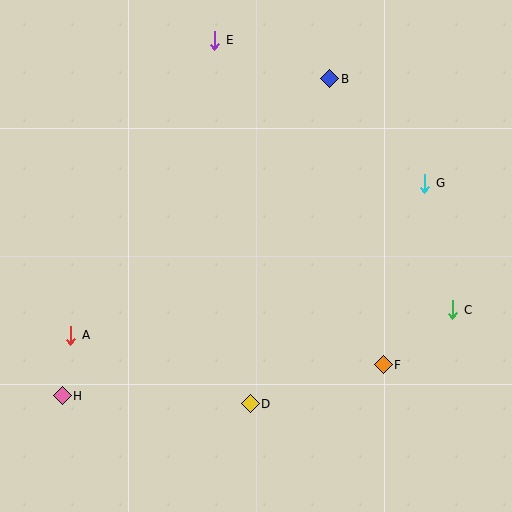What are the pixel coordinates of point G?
Point G is at (425, 183).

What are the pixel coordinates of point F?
Point F is at (383, 365).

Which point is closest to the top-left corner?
Point E is closest to the top-left corner.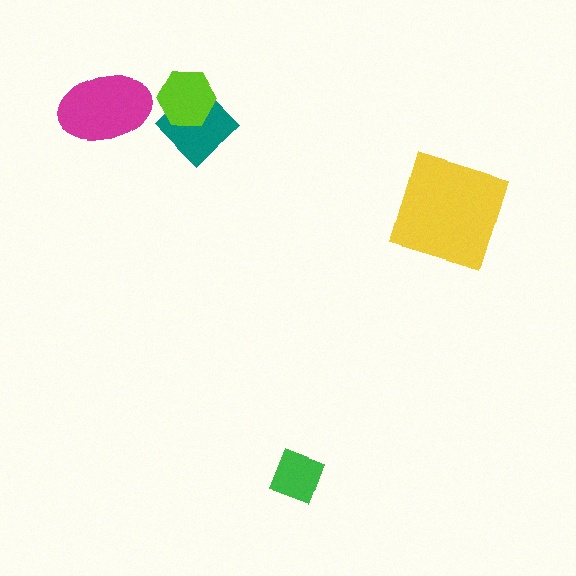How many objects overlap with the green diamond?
0 objects overlap with the green diamond.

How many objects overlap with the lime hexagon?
1 object overlaps with the lime hexagon.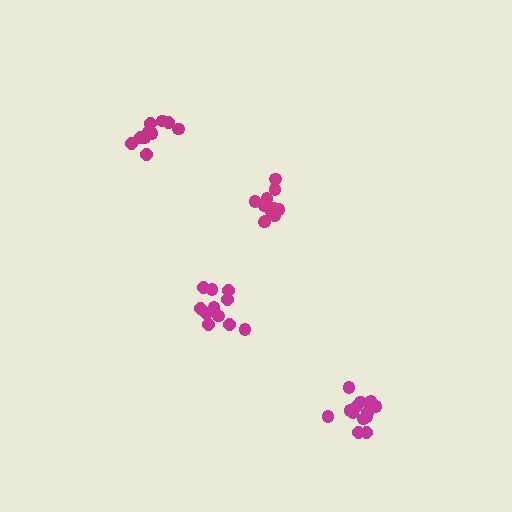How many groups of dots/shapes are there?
There are 4 groups.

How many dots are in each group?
Group 1: 14 dots, Group 2: 11 dots, Group 3: 11 dots, Group 4: 10 dots (46 total).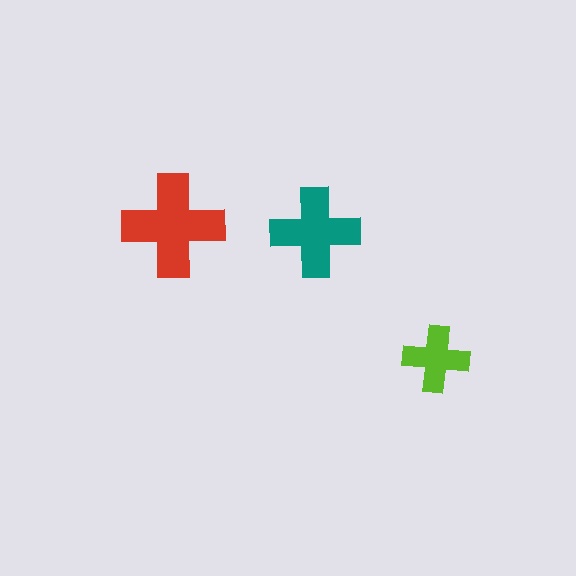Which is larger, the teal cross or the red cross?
The red one.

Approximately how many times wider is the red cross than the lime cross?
About 1.5 times wider.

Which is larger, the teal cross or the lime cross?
The teal one.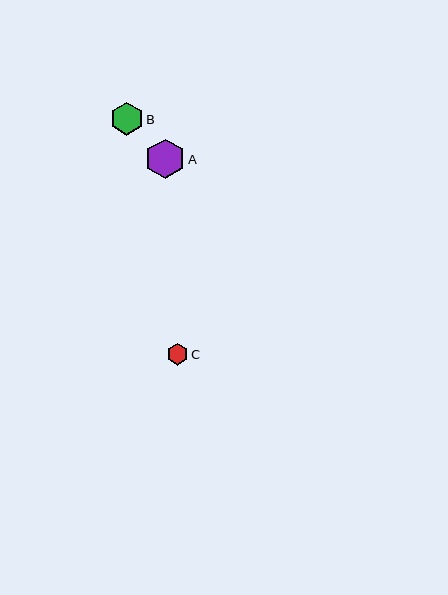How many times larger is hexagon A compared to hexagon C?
Hexagon A is approximately 1.8 times the size of hexagon C.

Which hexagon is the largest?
Hexagon A is the largest with a size of approximately 40 pixels.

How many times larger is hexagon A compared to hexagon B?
Hexagon A is approximately 1.2 times the size of hexagon B.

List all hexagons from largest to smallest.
From largest to smallest: A, B, C.